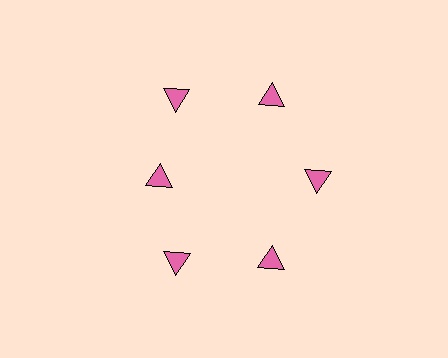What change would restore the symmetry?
The symmetry would be restored by moving it outward, back onto the ring so that all 6 triangles sit at equal angles and equal distance from the center.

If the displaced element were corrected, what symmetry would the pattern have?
It would have 6-fold rotational symmetry — the pattern would map onto itself every 60 degrees.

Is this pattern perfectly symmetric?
No. The 6 pink triangles are arranged in a ring, but one element near the 9 o'clock position is pulled inward toward the center, breaking the 6-fold rotational symmetry.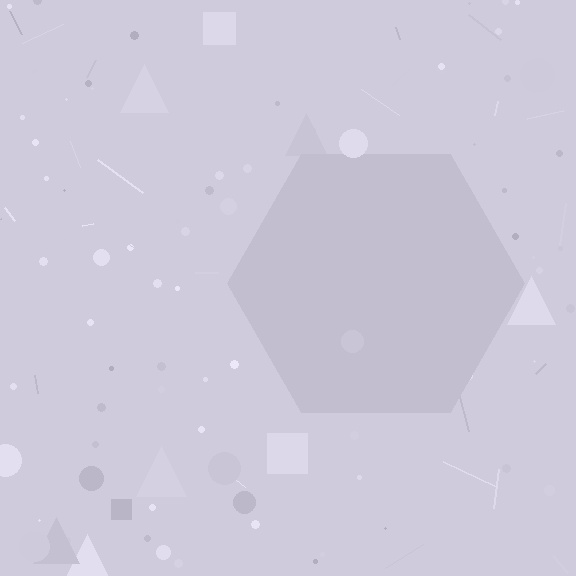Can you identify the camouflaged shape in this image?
The camouflaged shape is a hexagon.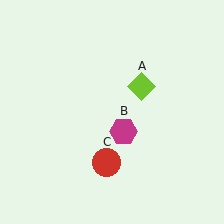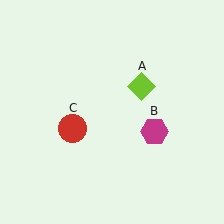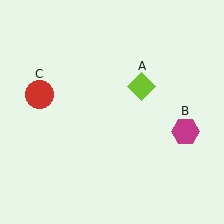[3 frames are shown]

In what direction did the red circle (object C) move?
The red circle (object C) moved up and to the left.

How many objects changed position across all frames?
2 objects changed position: magenta hexagon (object B), red circle (object C).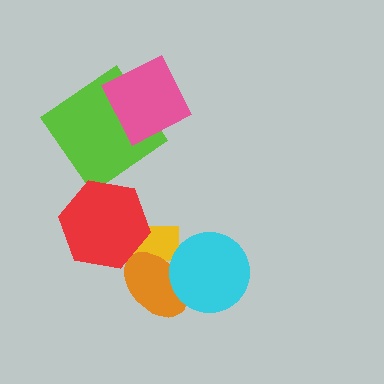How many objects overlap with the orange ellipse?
2 objects overlap with the orange ellipse.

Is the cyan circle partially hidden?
No, no other shape covers it.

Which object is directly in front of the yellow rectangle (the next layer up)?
The orange ellipse is directly in front of the yellow rectangle.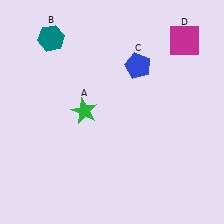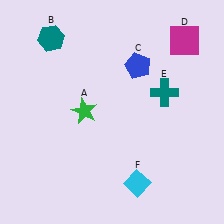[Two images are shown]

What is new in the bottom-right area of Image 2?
A cyan diamond (F) was added in the bottom-right area of Image 2.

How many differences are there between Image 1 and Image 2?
There are 2 differences between the two images.